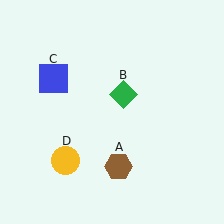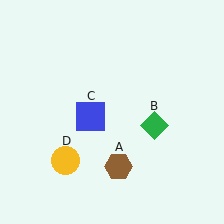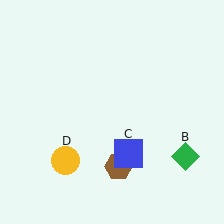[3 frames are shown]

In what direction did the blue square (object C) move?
The blue square (object C) moved down and to the right.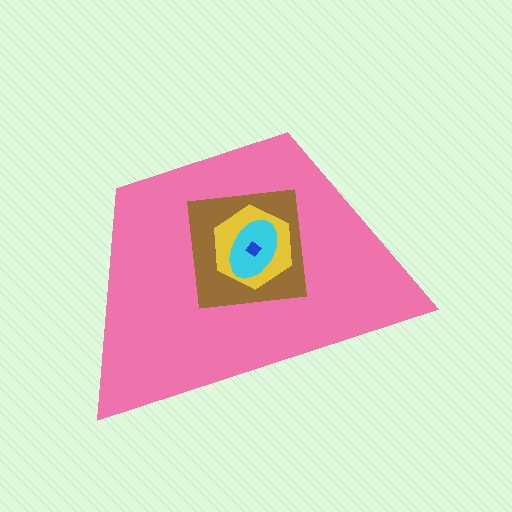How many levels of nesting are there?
5.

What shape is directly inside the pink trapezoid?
The brown square.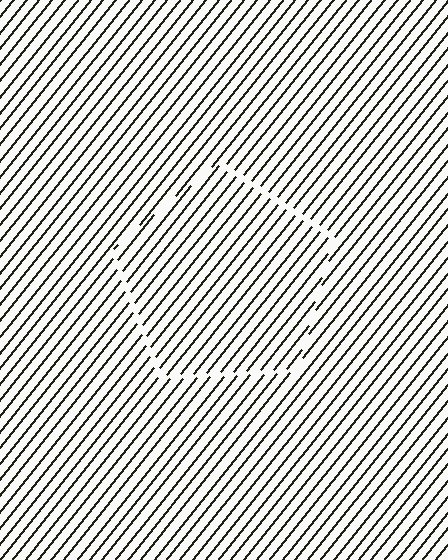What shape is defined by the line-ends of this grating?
An illusory pentagon. The interior of the shape contains the same grating, shifted by half a period — the contour is defined by the phase discontinuity where line-ends from the inner and outer gratings abut.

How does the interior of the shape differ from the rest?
The interior of the shape contains the same grating, shifted by half a period — the contour is defined by the phase discontinuity where line-ends from the inner and outer gratings abut.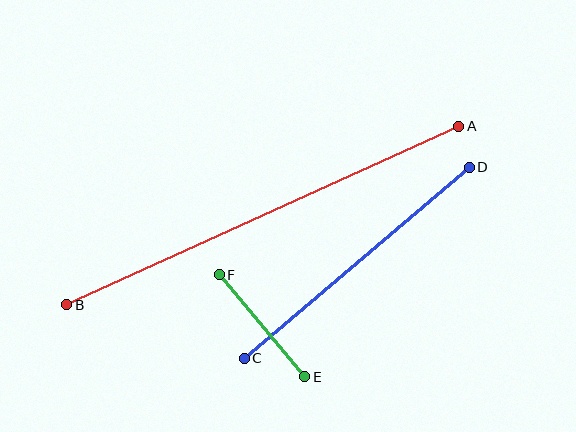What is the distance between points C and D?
The distance is approximately 295 pixels.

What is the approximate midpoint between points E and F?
The midpoint is at approximately (262, 326) pixels.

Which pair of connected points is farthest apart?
Points A and B are farthest apart.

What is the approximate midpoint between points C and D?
The midpoint is at approximately (357, 263) pixels.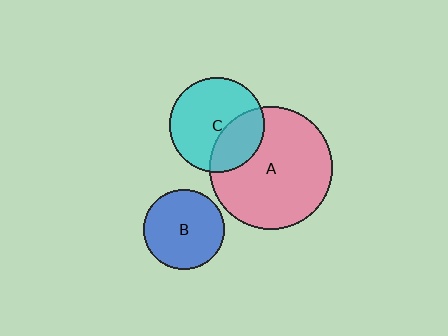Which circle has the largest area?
Circle A (pink).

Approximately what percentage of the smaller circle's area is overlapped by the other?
Approximately 35%.